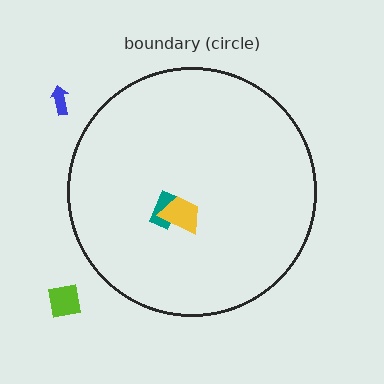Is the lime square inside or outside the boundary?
Outside.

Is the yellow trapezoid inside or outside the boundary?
Inside.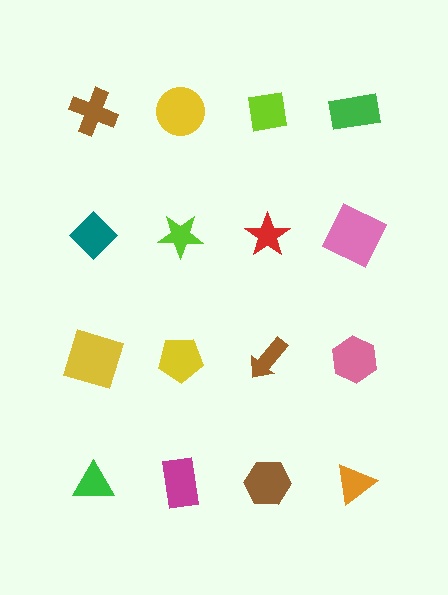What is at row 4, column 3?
A brown hexagon.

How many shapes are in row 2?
4 shapes.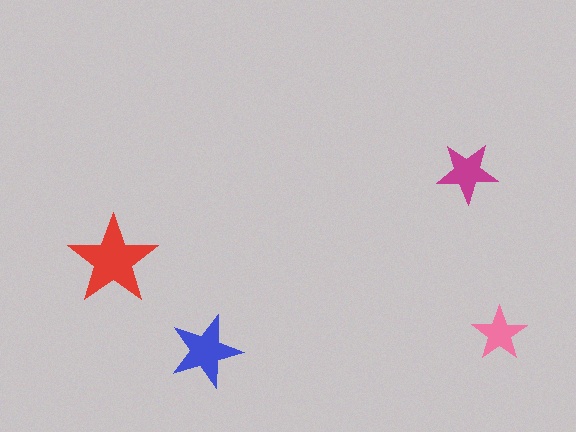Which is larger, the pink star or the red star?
The red one.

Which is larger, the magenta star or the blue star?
The blue one.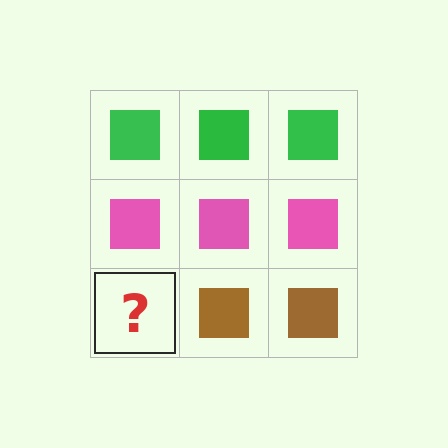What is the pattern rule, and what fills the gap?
The rule is that each row has a consistent color. The gap should be filled with a brown square.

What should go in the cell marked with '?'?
The missing cell should contain a brown square.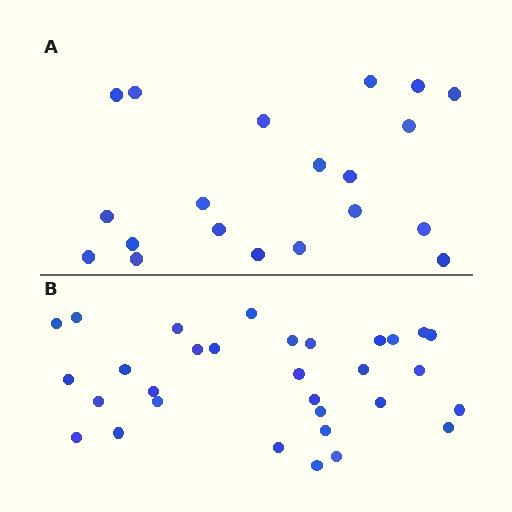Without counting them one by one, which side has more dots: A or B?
Region B (the bottom region) has more dots.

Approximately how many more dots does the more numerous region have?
Region B has roughly 12 or so more dots than region A.